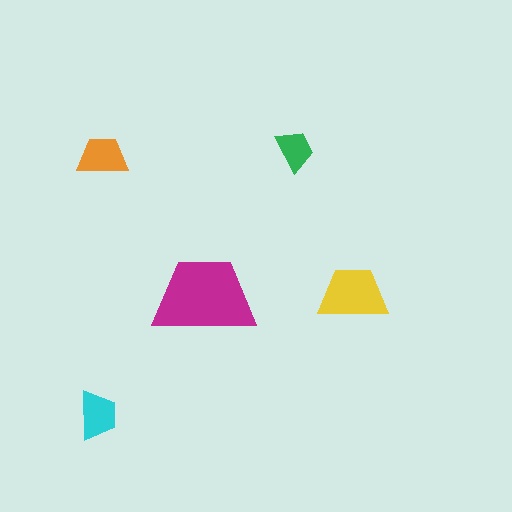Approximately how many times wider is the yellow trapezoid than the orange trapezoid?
About 1.5 times wider.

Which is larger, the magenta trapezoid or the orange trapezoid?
The magenta one.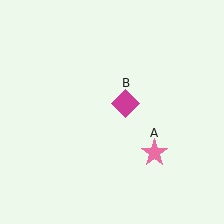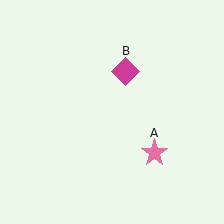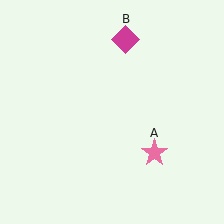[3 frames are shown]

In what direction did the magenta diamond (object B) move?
The magenta diamond (object B) moved up.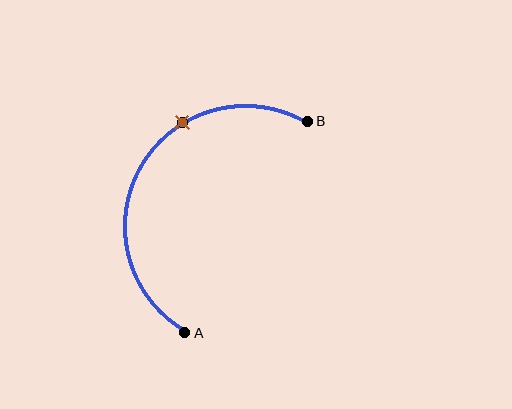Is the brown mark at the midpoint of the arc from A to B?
No. The brown mark lies on the arc but is closer to endpoint B. The arc midpoint would be at the point on the curve equidistant along the arc from both A and B.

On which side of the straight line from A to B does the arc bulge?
The arc bulges to the left of the straight line connecting A and B.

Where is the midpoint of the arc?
The arc midpoint is the point on the curve farthest from the straight line joining A and B. It sits to the left of that line.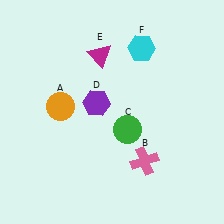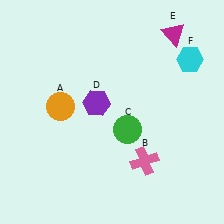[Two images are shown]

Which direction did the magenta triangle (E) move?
The magenta triangle (E) moved right.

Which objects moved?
The objects that moved are: the magenta triangle (E), the cyan hexagon (F).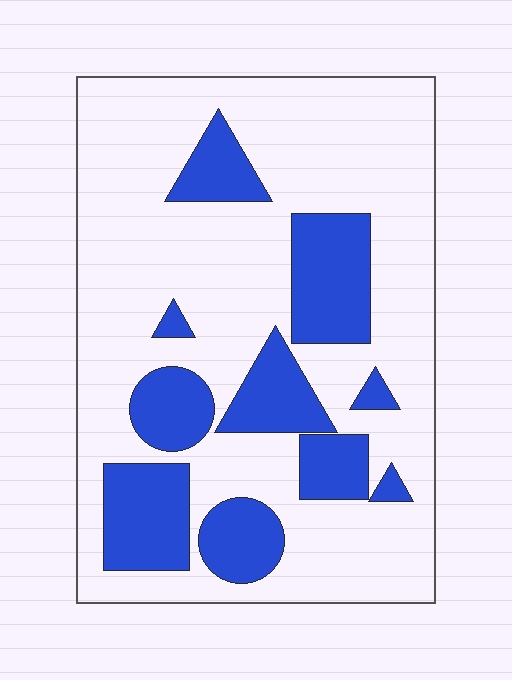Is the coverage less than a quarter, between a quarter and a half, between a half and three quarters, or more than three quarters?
Between a quarter and a half.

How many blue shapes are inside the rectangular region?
10.